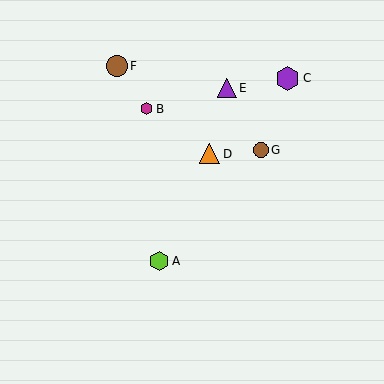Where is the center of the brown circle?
The center of the brown circle is at (117, 66).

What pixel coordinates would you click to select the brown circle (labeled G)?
Click at (261, 150) to select the brown circle G.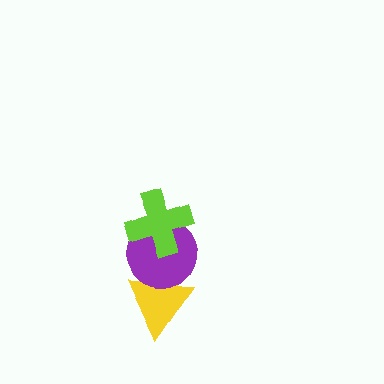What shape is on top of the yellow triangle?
The purple circle is on top of the yellow triangle.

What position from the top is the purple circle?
The purple circle is 2nd from the top.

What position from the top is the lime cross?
The lime cross is 1st from the top.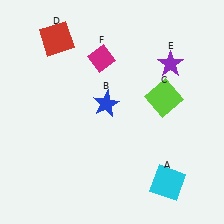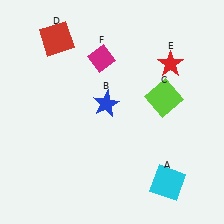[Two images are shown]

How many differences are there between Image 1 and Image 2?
There is 1 difference between the two images.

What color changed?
The star (E) changed from purple in Image 1 to red in Image 2.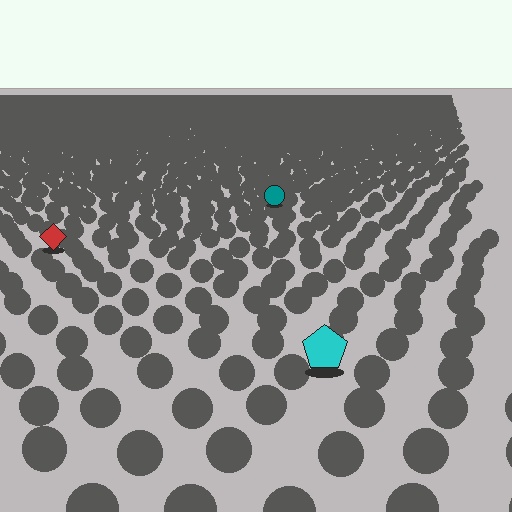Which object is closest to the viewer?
The cyan pentagon is closest. The texture marks near it are larger and more spread out.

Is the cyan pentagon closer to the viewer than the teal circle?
Yes. The cyan pentagon is closer — you can tell from the texture gradient: the ground texture is coarser near it.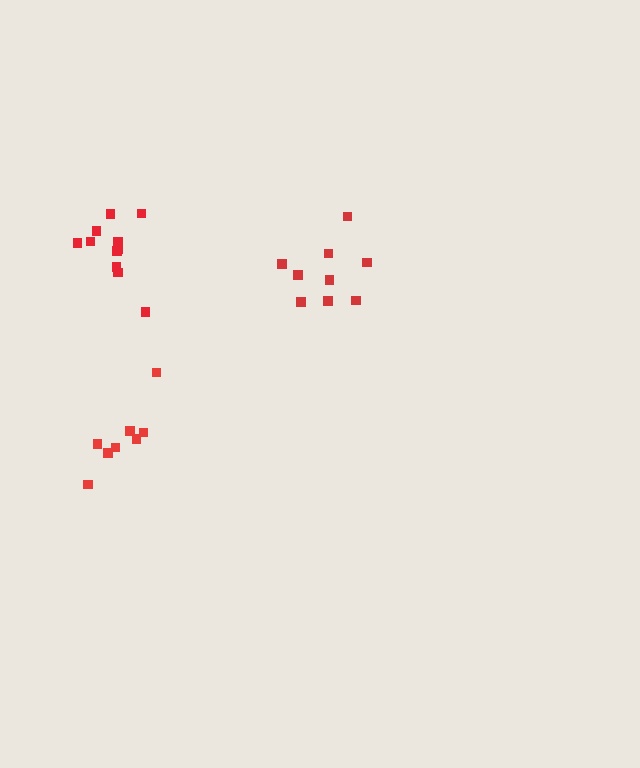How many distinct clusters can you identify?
There are 3 distinct clusters.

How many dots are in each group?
Group 1: 11 dots, Group 2: 9 dots, Group 3: 8 dots (28 total).